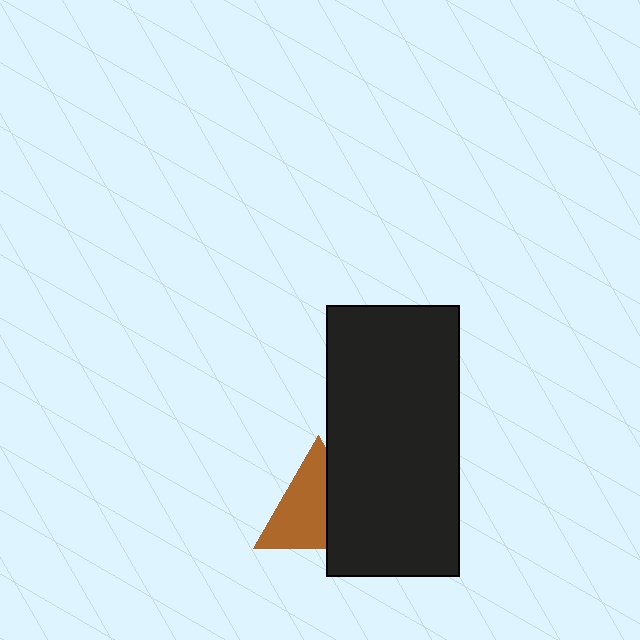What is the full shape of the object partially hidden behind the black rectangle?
The partially hidden object is a brown triangle.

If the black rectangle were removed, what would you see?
You would see the complete brown triangle.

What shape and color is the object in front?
The object in front is a black rectangle.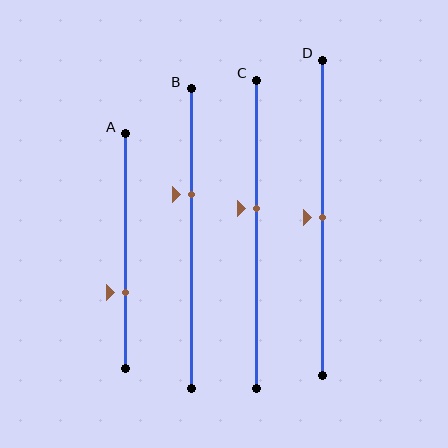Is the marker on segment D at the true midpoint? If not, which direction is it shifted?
Yes, the marker on segment D is at the true midpoint.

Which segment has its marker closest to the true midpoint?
Segment D has its marker closest to the true midpoint.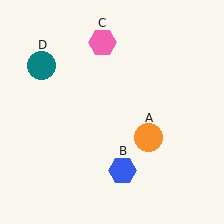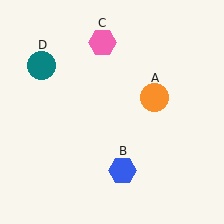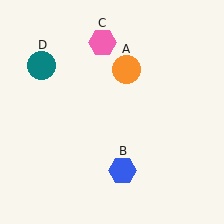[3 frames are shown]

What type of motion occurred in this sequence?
The orange circle (object A) rotated counterclockwise around the center of the scene.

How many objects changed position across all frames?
1 object changed position: orange circle (object A).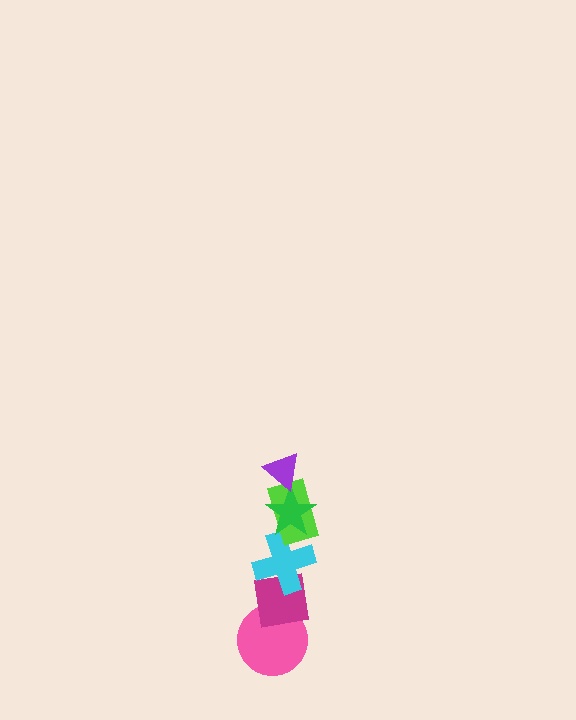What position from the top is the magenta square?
The magenta square is 5th from the top.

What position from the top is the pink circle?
The pink circle is 6th from the top.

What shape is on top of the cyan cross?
The lime rectangle is on top of the cyan cross.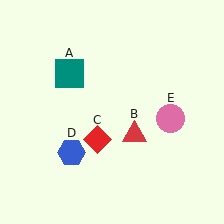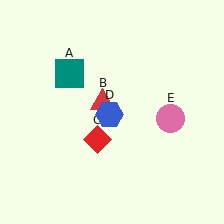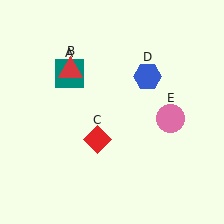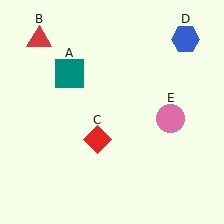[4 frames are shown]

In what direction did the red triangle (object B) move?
The red triangle (object B) moved up and to the left.